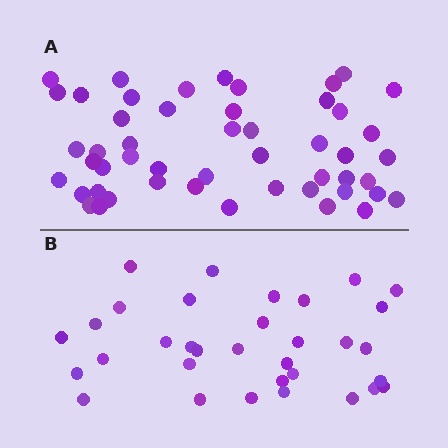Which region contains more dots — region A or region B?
Region A (the top region) has more dots.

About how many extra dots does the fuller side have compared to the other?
Region A has approximately 15 more dots than region B.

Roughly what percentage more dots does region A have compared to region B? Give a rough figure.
About 50% more.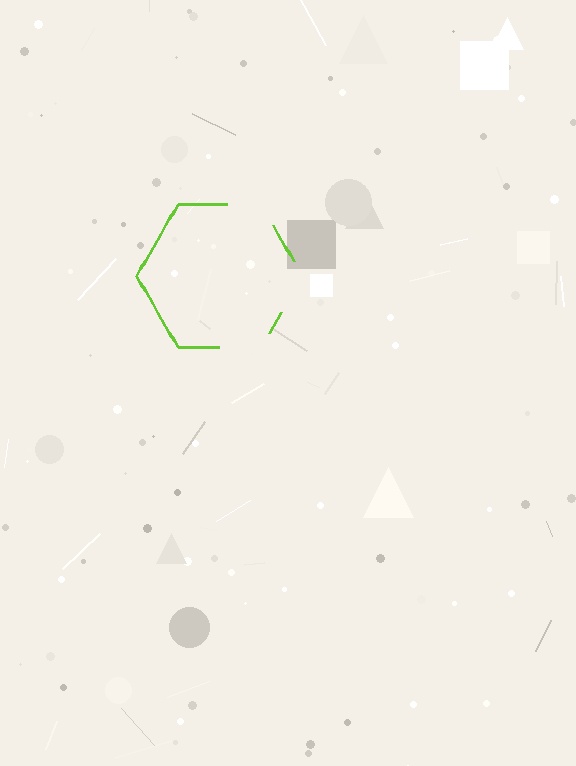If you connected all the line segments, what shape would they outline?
They would outline a hexagon.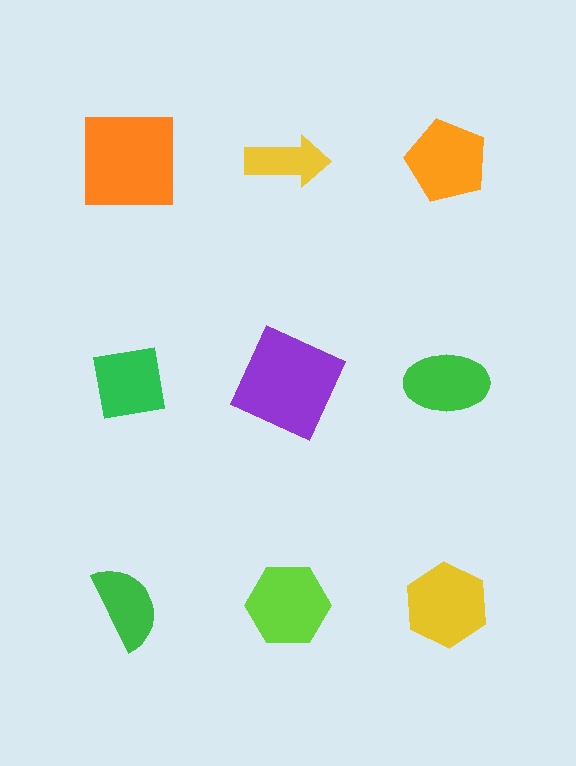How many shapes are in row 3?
3 shapes.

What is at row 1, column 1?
An orange square.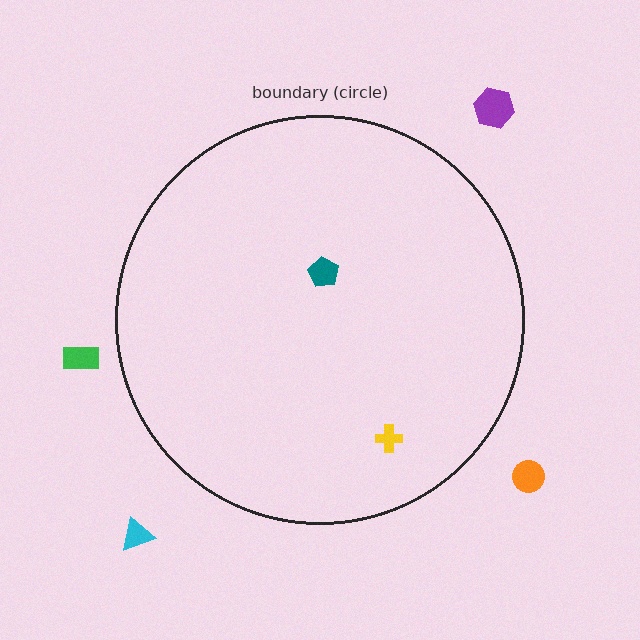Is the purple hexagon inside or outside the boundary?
Outside.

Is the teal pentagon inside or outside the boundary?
Inside.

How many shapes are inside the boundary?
2 inside, 4 outside.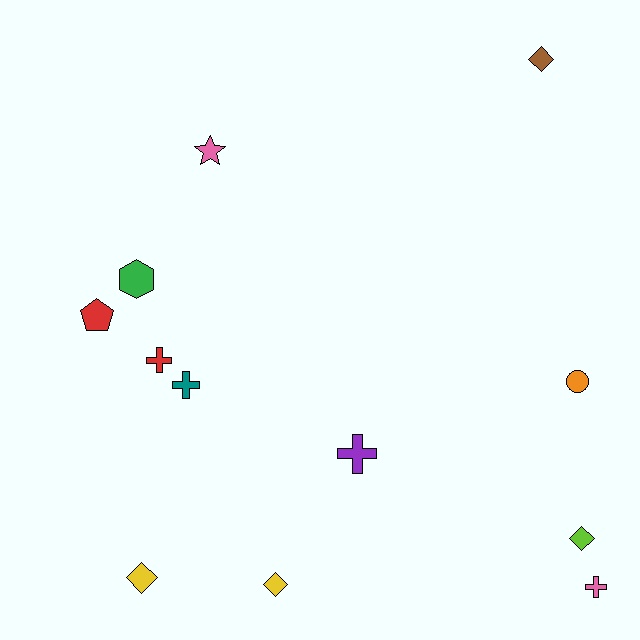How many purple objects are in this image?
There is 1 purple object.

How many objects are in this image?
There are 12 objects.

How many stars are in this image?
There is 1 star.